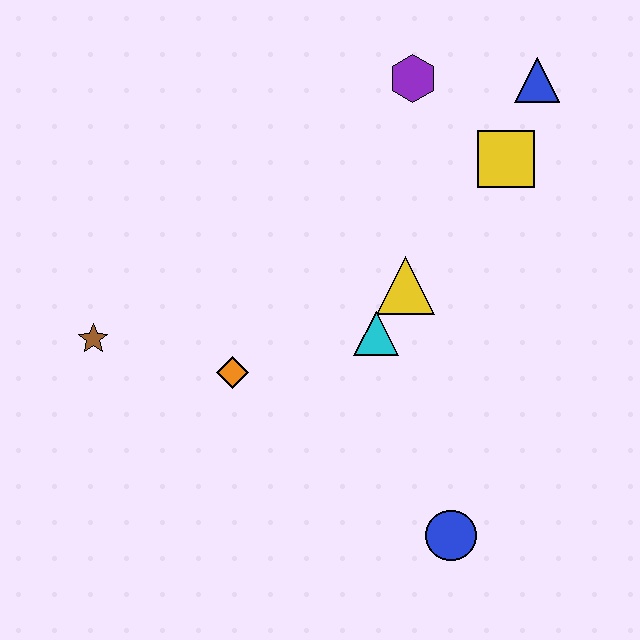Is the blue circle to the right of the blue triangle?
No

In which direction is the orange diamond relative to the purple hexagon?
The orange diamond is below the purple hexagon.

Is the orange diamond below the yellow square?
Yes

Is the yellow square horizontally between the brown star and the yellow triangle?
No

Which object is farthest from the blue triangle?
The brown star is farthest from the blue triangle.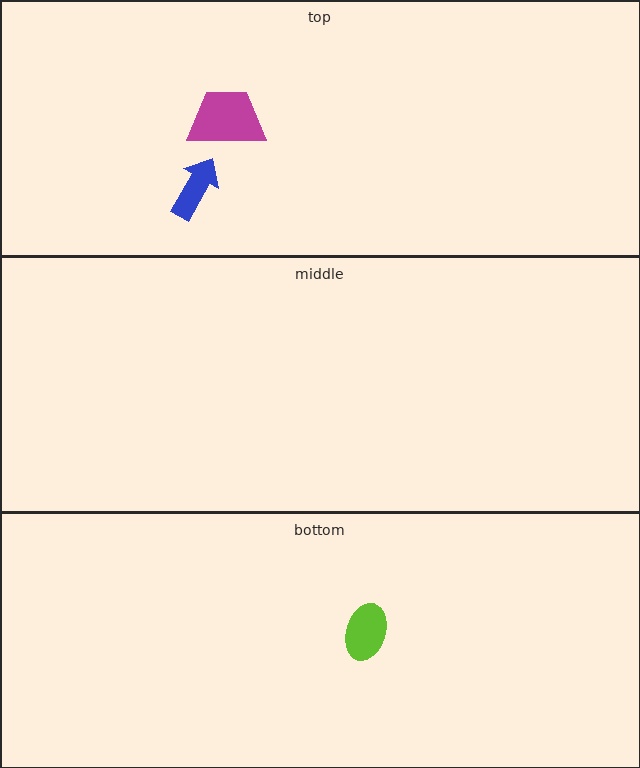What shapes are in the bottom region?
The lime ellipse.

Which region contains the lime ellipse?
The bottom region.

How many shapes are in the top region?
2.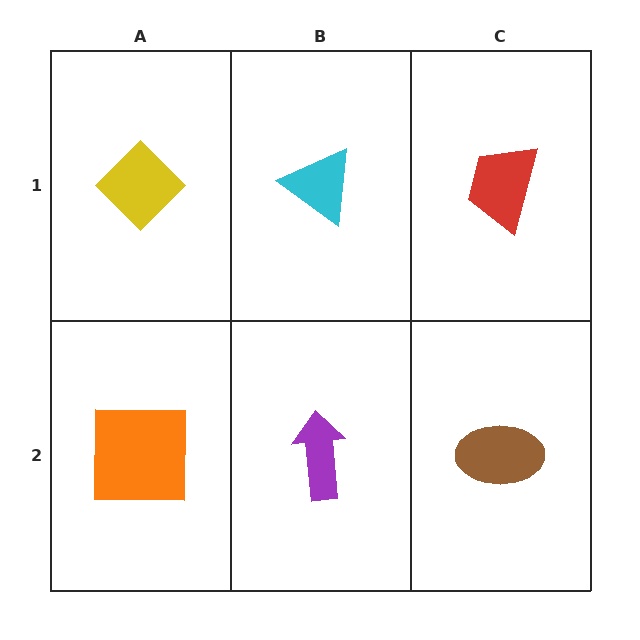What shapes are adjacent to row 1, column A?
An orange square (row 2, column A), a cyan triangle (row 1, column B).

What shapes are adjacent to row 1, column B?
A purple arrow (row 2, column B), a yellow diamond (row 1, column A), a red trapezoid (row 1, column C).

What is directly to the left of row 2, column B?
An orange square.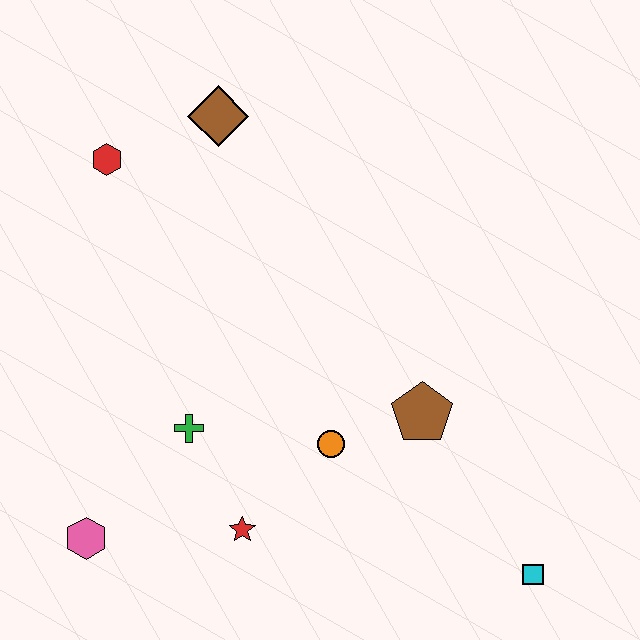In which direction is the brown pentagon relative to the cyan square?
The brown pentagon is above the cyan square.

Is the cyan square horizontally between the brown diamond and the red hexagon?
No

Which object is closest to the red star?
The green cross is closest to the red star.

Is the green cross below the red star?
No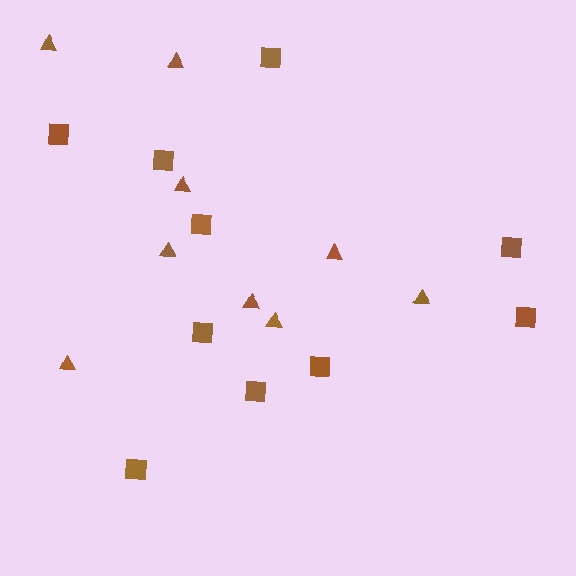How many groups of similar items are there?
There are 2 groups: one group of triangles (9) and one group of squares (10).